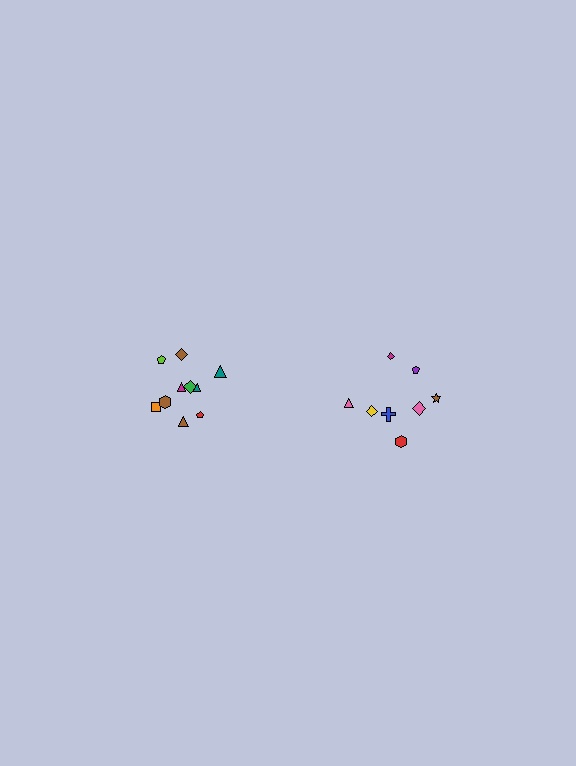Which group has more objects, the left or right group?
The left group.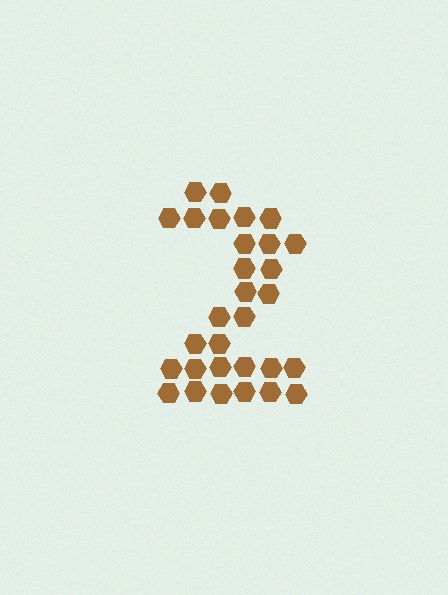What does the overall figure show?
The overall figure shows the digit 2.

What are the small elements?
The small elements are hexagons.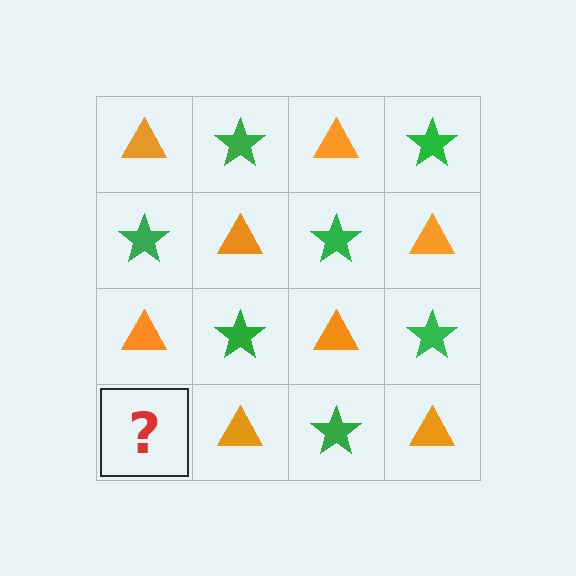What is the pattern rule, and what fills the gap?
The rule is that it alternates orange triangle and green star in a checkerboard pattern. The gap should be filled with a green star.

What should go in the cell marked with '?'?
The missing cell should contain a green star.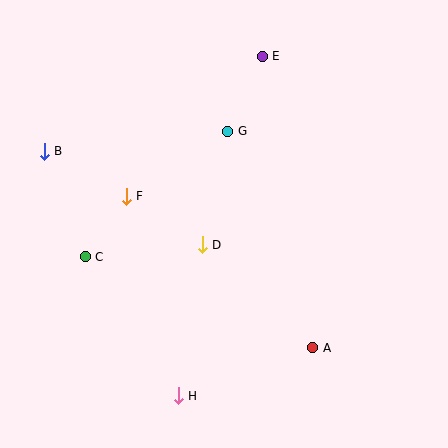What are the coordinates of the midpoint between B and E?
The midpoint between B and E is at (153, 104).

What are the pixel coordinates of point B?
Point B is at (44, 151).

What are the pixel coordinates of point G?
Point G is at (228, 131).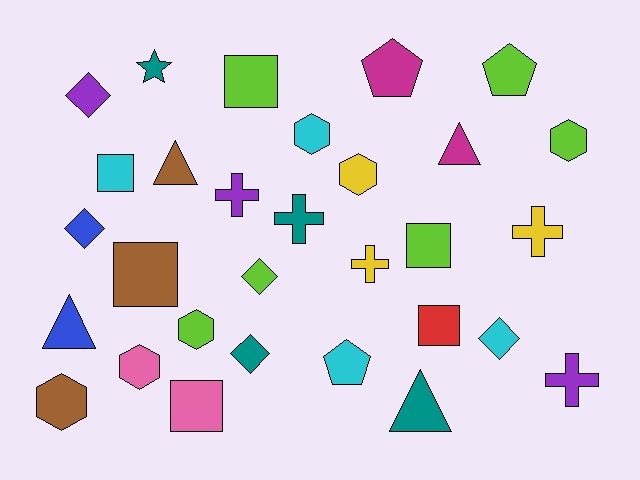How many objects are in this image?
There are 30 objects.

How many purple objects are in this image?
There are 3 purple objects.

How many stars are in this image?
There is 1 star.